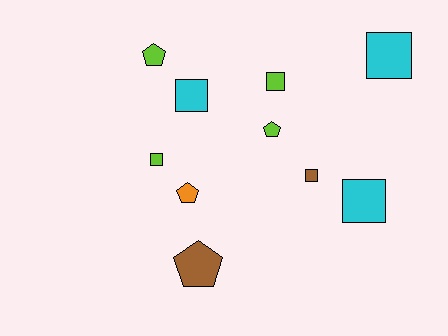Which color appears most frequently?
Lime, with 4 objects.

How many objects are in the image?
There are 10 objects.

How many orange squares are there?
There are no orange squares.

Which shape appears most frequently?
Square, with 6 objects.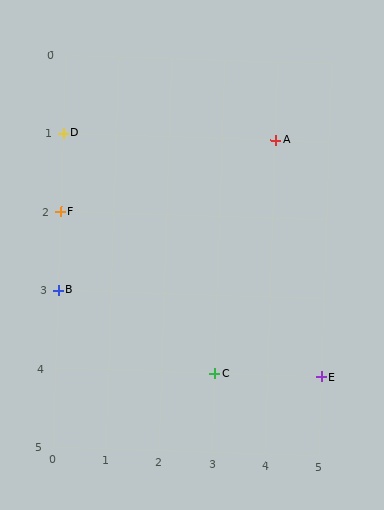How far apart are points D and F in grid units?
Points D and F are 1 row apart.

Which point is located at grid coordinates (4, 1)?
Point A is at (4, 1).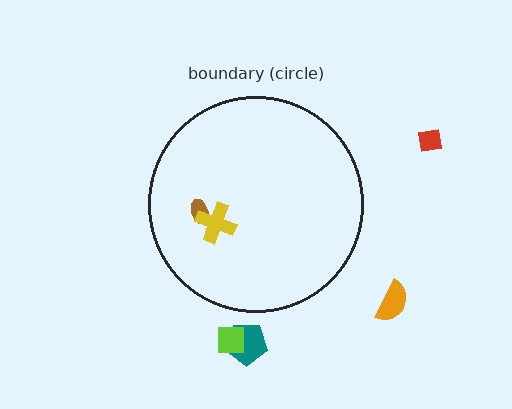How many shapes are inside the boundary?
2 inside, 4 outside.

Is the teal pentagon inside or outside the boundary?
Outside.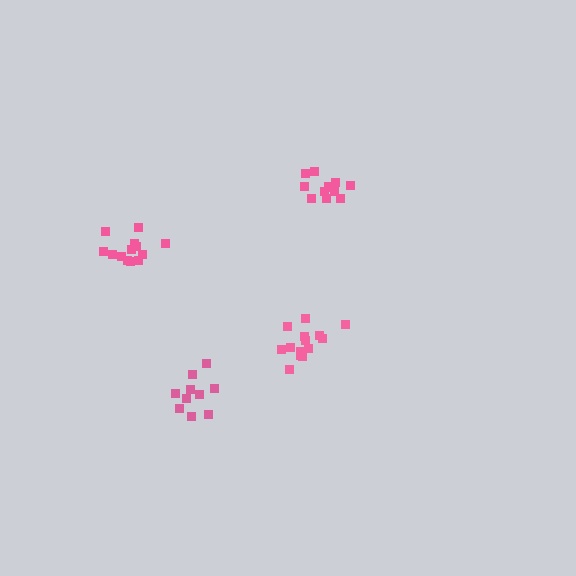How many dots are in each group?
Group 1: 12 dots, Group 2: 14 dots, Group 3: 13 dots, Group 4: 10 dots (49 total).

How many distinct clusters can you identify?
There are 4 distinct clusters.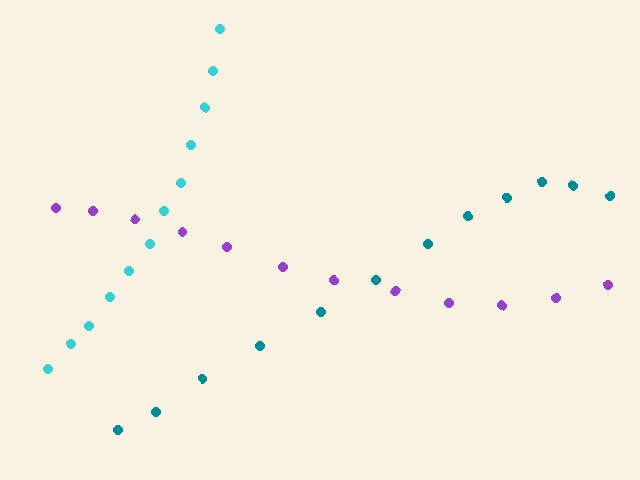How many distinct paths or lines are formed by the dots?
There are 3 distinct paths.